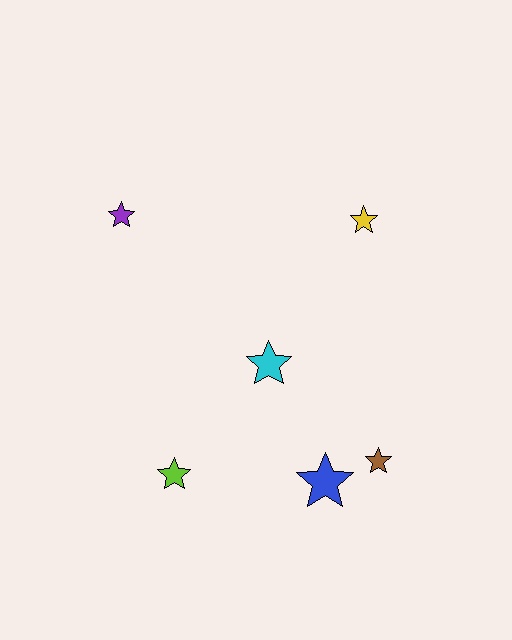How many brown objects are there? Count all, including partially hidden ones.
There is 1 brown object.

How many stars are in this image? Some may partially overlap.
There are 6 stars.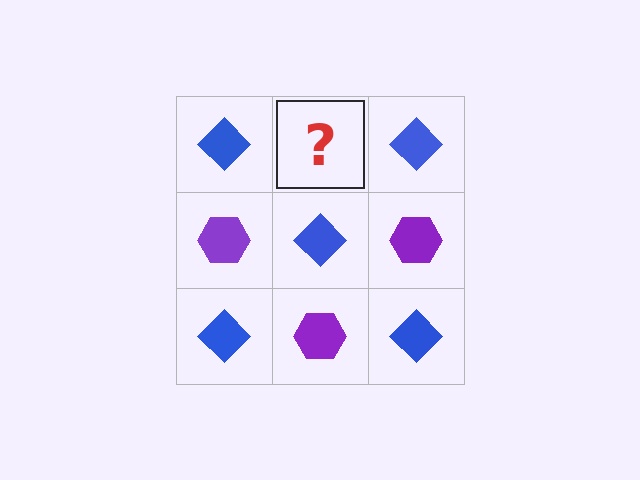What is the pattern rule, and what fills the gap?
The rule is that it alternates blue diamond and purple hexagon in a checkerboard pattern. The gap should be filled with a purple hexagon.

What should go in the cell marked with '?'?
The missing cell should contain a purple hexagon.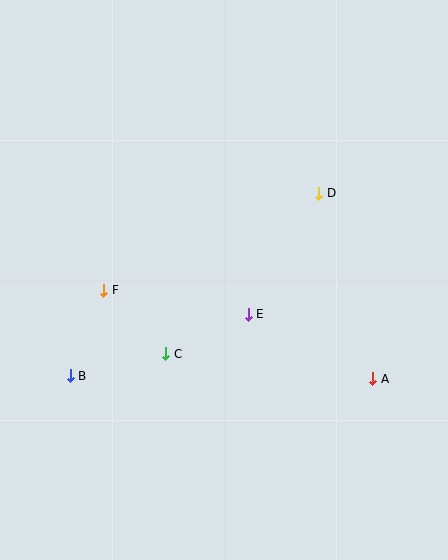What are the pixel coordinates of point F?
Point F is at (104, 290).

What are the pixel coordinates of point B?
Point B is at (70, 376).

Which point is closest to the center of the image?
Point E at (248, 314) is closest to the center.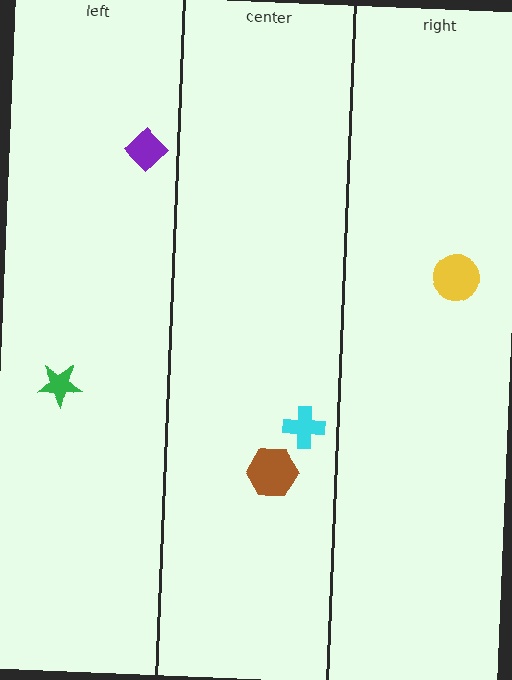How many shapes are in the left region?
2.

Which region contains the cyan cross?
The center region.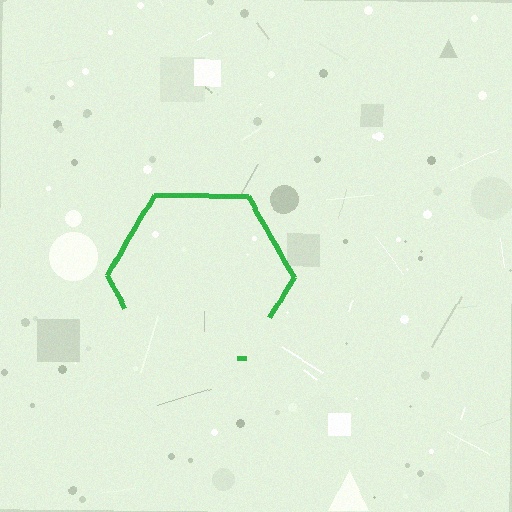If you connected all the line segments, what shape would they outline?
They would outline a hexagon.